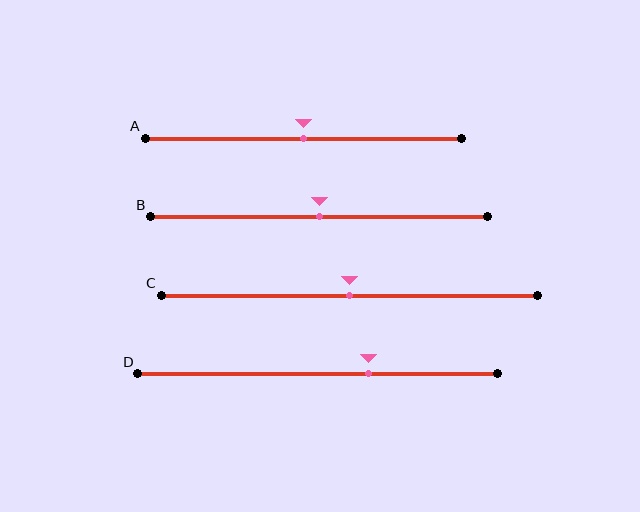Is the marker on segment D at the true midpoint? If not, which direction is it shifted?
No, the marker on segment D is shifted to the right by about 14% of the segment length.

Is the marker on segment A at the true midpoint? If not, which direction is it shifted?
Yes, the marker on segment A is at the true midpoint.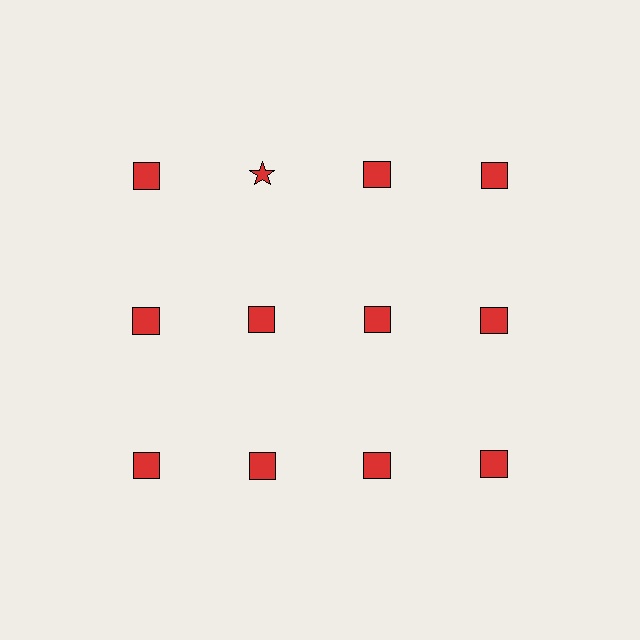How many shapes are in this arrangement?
There are 12 shapes arranged in a grid pattern.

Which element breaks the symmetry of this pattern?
The red star in the top row, second from left column breaks the symmetry. All other shapes are red squares.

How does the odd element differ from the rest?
It has a different shape: star instead of square.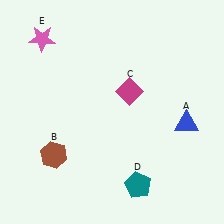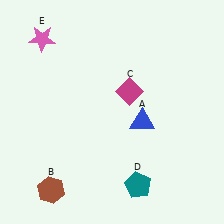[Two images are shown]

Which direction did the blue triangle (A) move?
The blue triangle (A) moved left.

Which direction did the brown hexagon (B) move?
The brown hexagon (B) moved down.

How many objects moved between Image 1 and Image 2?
2 objects moved between the two images.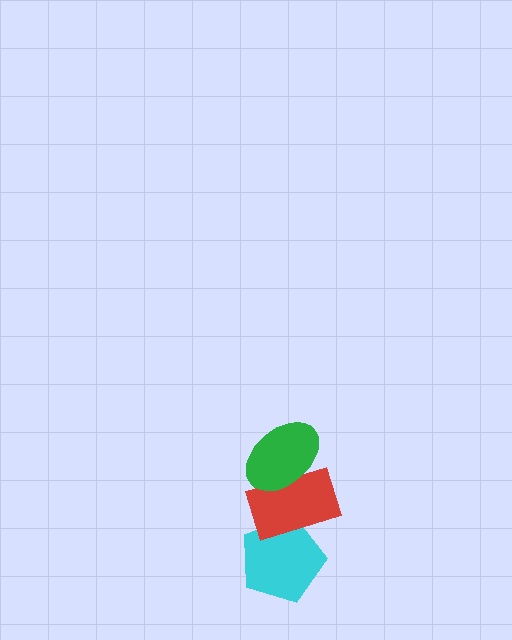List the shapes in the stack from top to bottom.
From top to bottom: the green ellipse, the red rectangle, the cyan pentagon.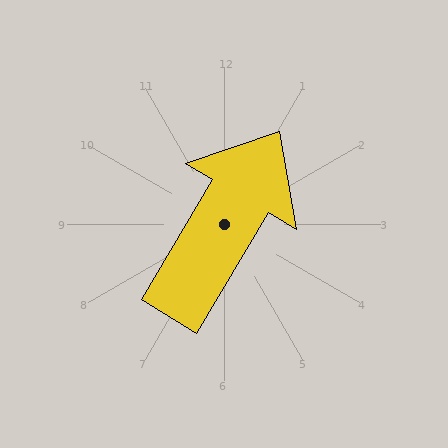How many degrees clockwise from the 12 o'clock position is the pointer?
Approximately 31 degrees.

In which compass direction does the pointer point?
Northeast.